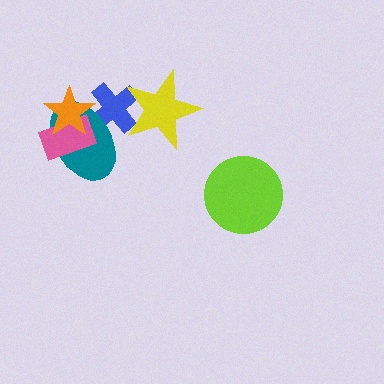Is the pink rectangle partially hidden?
Yes, it is partially covered by another shape.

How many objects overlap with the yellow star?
1 object overlaps with the yellow star.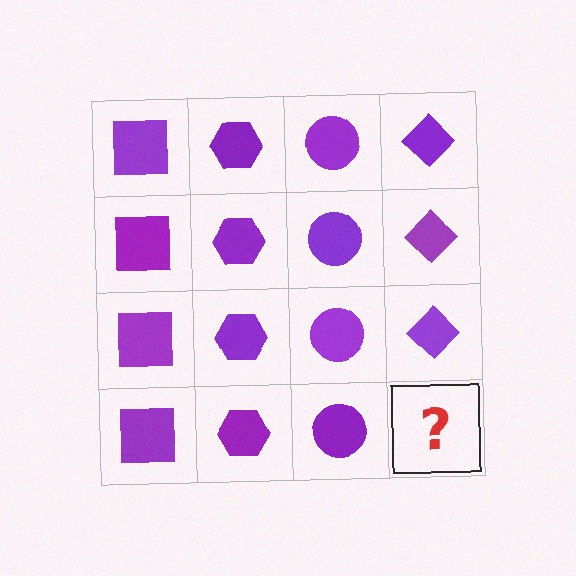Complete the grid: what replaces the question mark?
The question mark should be replaced with a purple diamond.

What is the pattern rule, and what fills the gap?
The rule is that each column has a consistent shape. The gap should be filled with a purple diamond.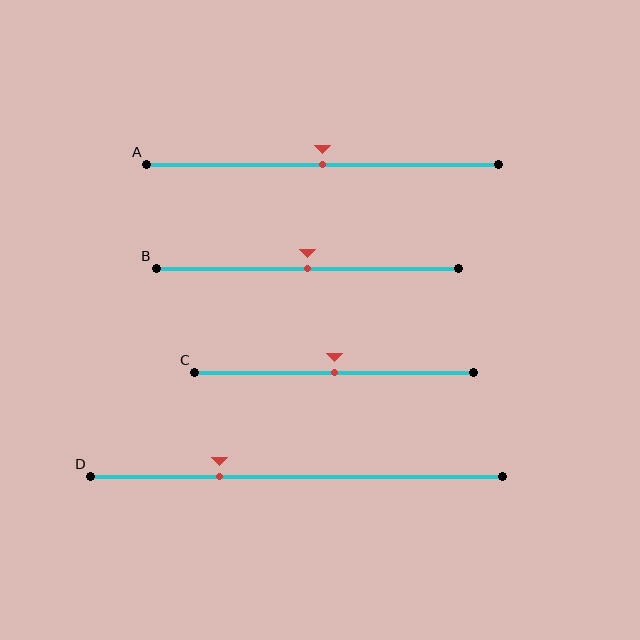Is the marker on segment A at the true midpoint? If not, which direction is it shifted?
Yes, the marker on segment A is at the true midpoint.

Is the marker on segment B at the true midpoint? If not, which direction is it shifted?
Yes, the marker on segment B is at the true midpoint.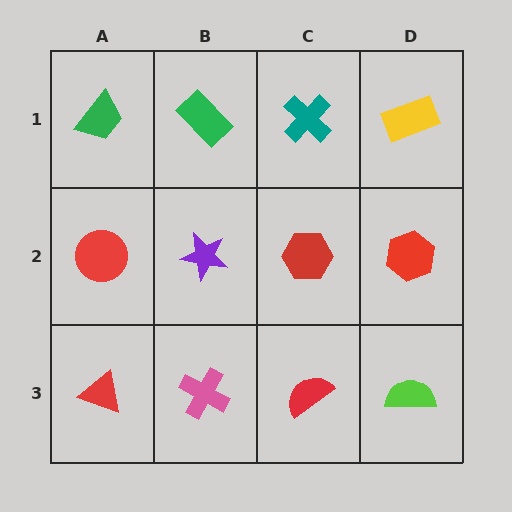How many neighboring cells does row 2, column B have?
4.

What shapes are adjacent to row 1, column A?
A red circle (row 2, column A), a green rectangle (row 1, column B).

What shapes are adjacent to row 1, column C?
A red hexagon (row 2, column C), a green rectangle (row 1, column B), a yellow rectangle (row 1, column D).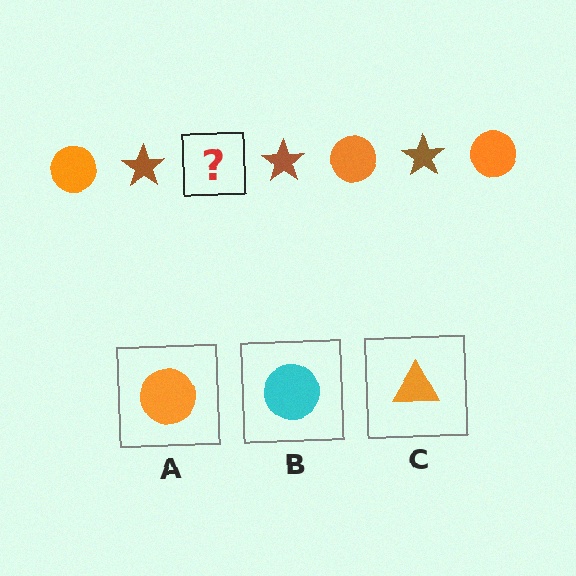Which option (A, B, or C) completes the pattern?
A.